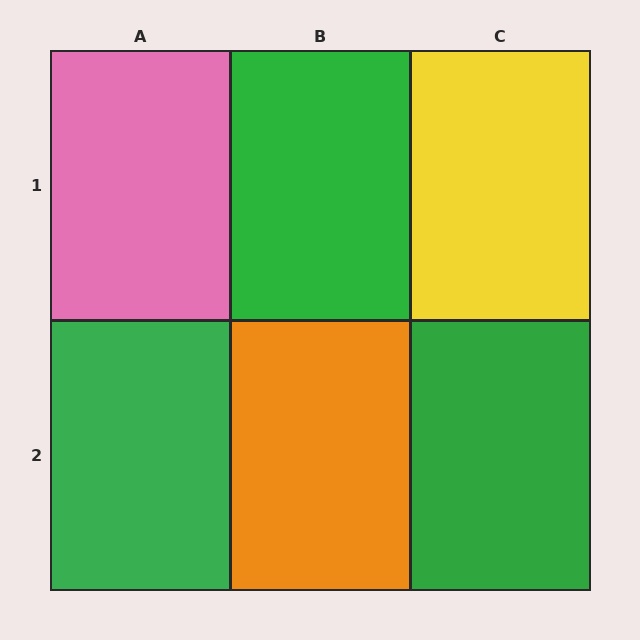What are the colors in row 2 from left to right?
Green, orange, green.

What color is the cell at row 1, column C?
Yellow.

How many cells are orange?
1 cell is orange.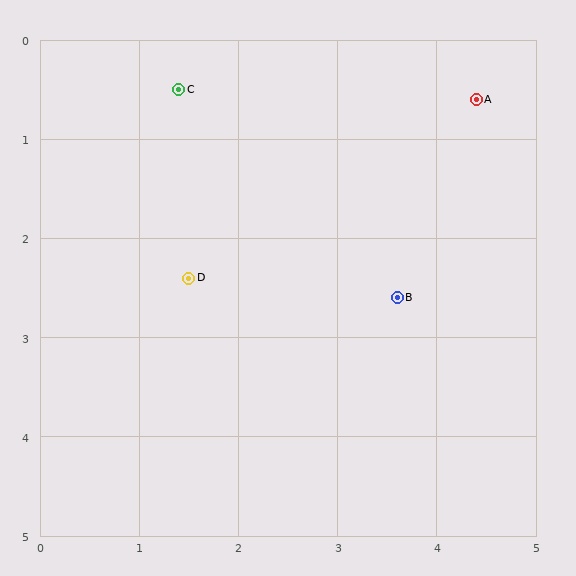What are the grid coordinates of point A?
Point A is at approximately (4.4, 0.6).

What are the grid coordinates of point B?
Point B is at approximately (3.6, 2.6).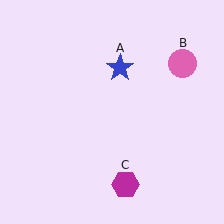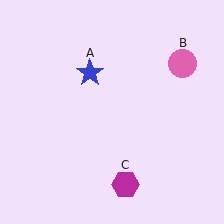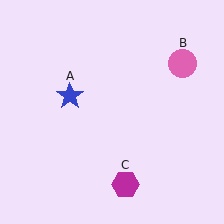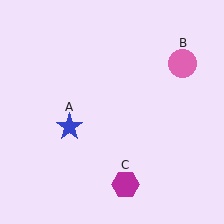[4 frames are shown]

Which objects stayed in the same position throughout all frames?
Pink circle (object B) and magenta hexagon (object C) remained stationary.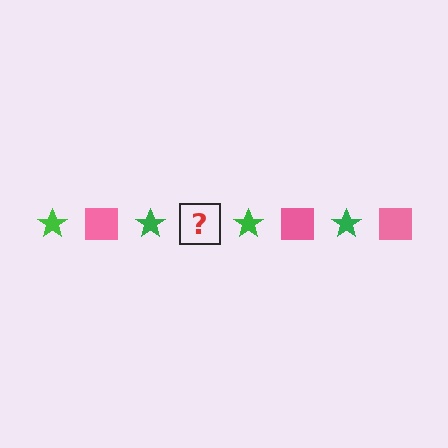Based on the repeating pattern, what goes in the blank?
The blank should be a pink square.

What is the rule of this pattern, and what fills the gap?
The rule is that the pattern alternates between green star and pink square. The gap should be filled with a pink square.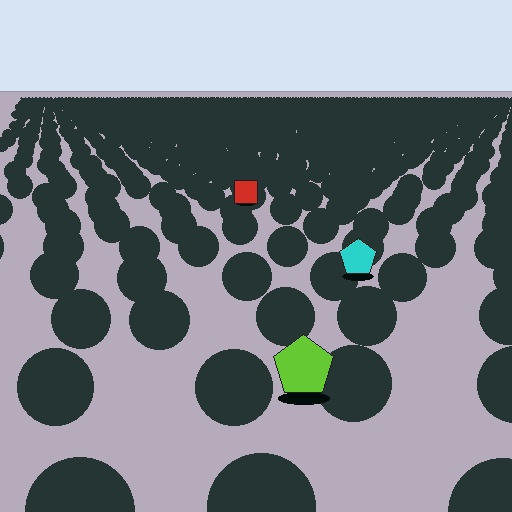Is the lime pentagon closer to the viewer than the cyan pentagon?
Yes. The lime pentagon is closer — you can tell from the texture gradient: the ground texture is coarser near it.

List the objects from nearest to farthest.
From nearest to farthest: the lime pentagon, the cyan pentagon, the red square.